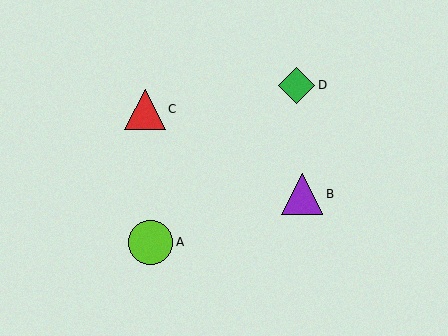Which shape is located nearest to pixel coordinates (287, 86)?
The green diamond (labeled D) at (296, 85) is nearest to that location.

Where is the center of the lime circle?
The center of the lime circle is at (151, 243).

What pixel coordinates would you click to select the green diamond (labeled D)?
Click at (296, 85) to select the green diamond D.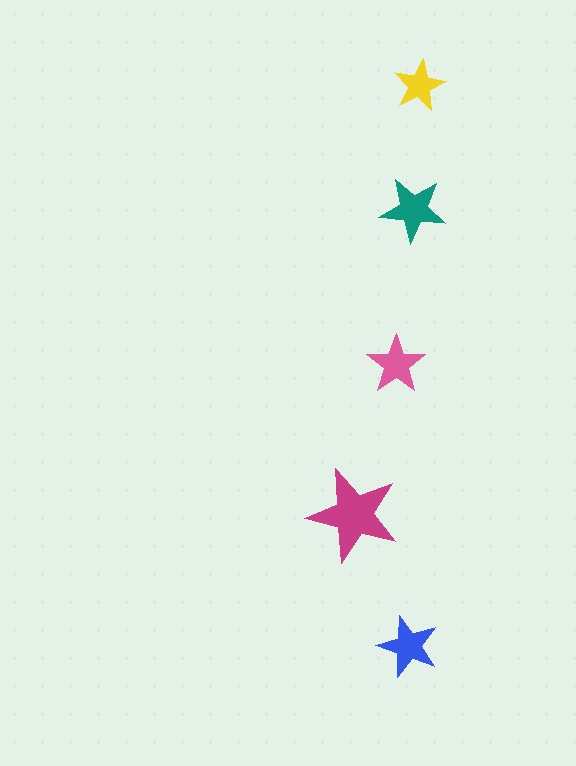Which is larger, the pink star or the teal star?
The teal one.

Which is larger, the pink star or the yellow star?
The pink one.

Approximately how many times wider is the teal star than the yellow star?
About 1.5 times wider.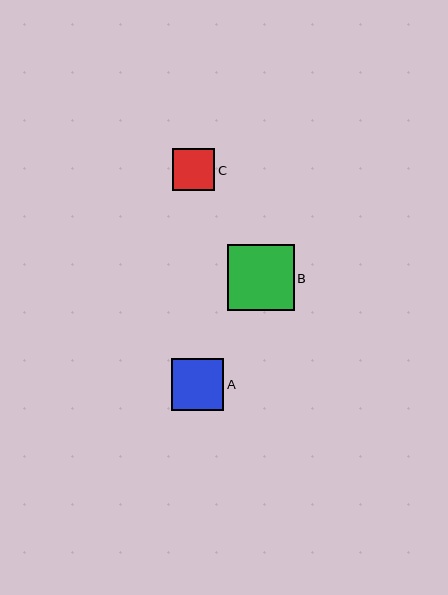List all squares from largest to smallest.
From largest to smallest: B, A, C.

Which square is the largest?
Square B is the largest with a size of approximately 67 pixels.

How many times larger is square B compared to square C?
Square B is approximately 1.6 times the size of square C.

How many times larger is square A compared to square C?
Square A is approximately 1.2 times the size of square C.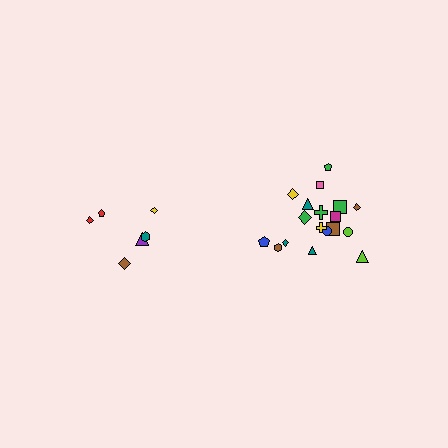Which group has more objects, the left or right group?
The right group.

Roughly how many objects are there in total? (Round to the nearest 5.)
Roughly 25 objects in total.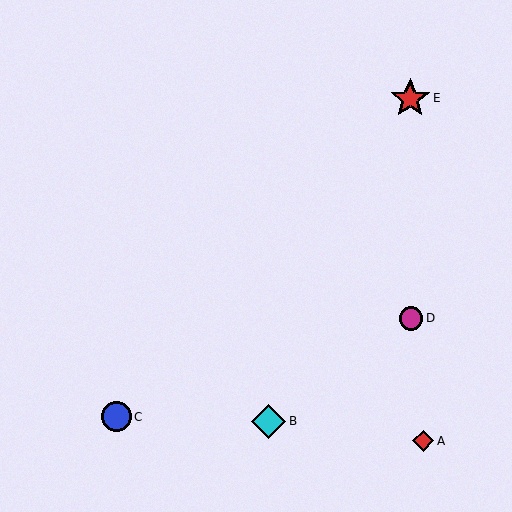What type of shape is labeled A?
Shape A is a red diamond.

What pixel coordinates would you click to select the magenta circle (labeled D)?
Click at (411, 318) to select the magenta circle D.